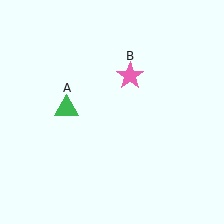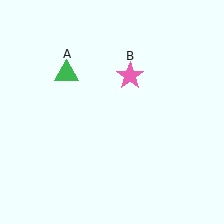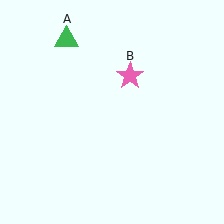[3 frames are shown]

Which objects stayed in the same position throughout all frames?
Pink star (object B) remained stationary.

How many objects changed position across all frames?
1 object changed position: green triangle (object A).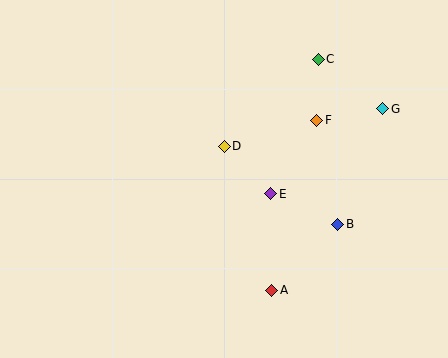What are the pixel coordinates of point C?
Point C is at (318, 59).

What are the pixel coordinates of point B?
Point B is at (338, 224).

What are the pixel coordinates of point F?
Point F is at (317, 120).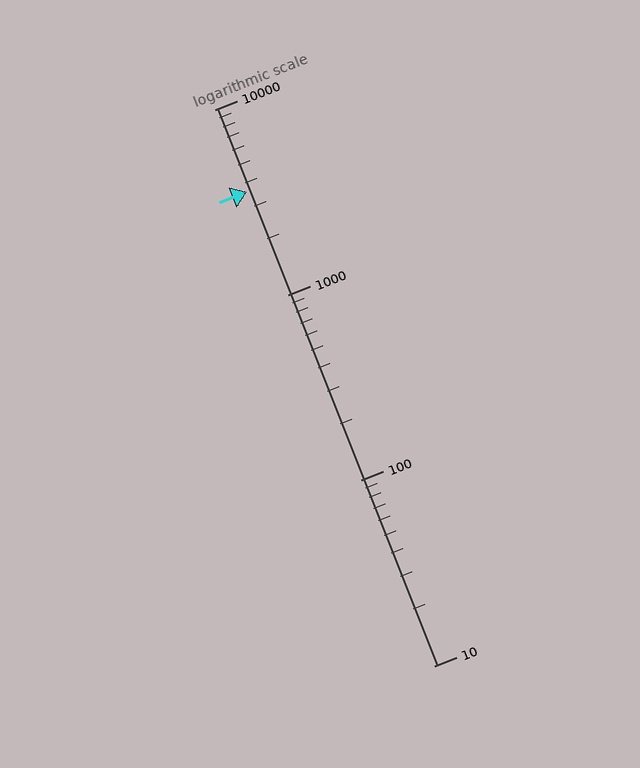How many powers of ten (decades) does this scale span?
The scale spans 3 decades, from 10 to 10000.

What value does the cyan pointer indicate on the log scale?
The pointer indicates approximately 3600.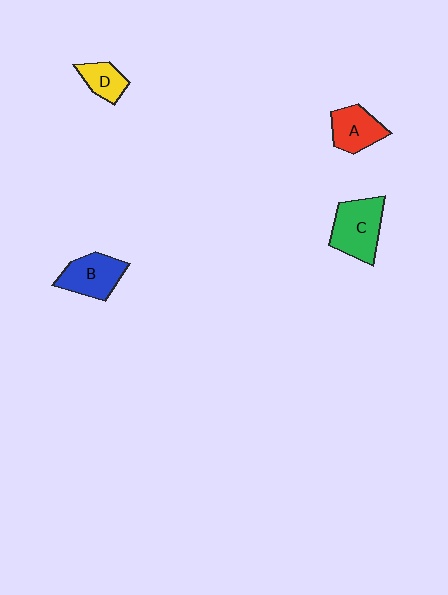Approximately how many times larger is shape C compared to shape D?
Approximately 2.0 times.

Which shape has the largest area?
Shape C (green).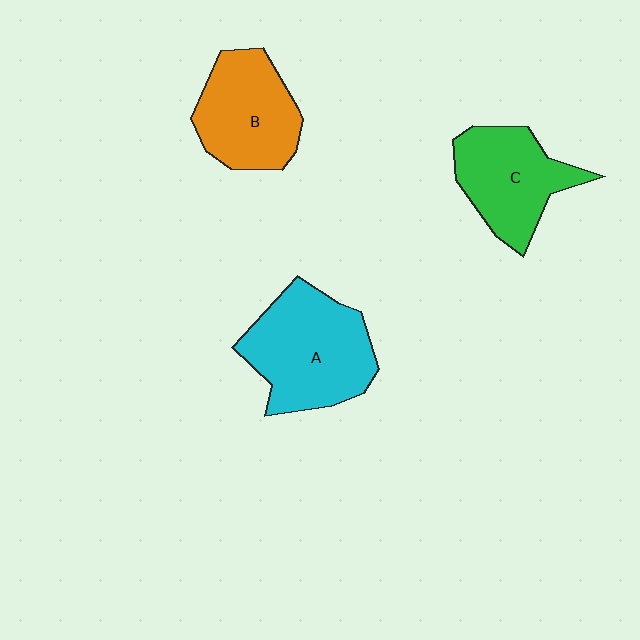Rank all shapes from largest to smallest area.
From largest to smallest: A (cyan), B (orange), C (green).